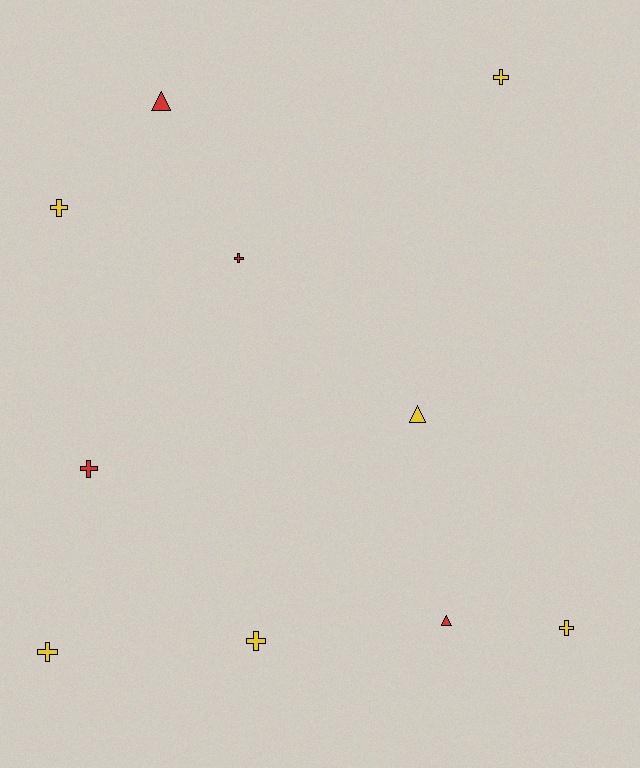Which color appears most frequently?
Yellow, with 6 objects.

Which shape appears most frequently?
Cross, with 7 objects.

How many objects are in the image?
There are 10 objects.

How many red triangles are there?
There are 2 red triangles.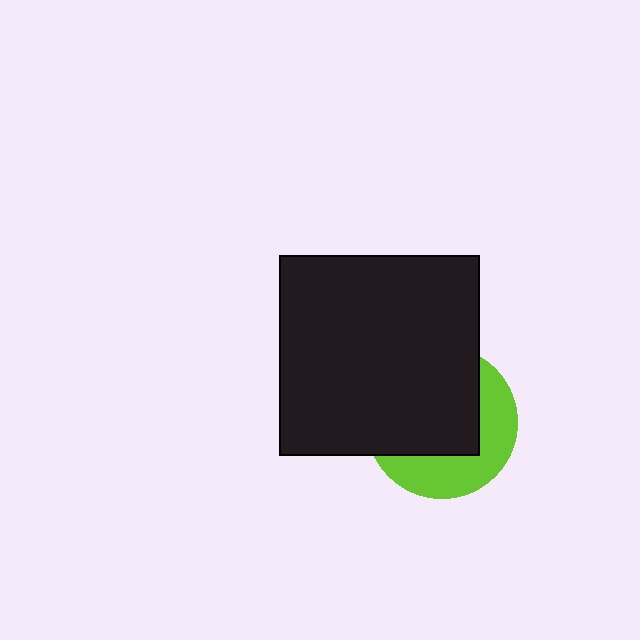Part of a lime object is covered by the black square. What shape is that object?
It is a circle.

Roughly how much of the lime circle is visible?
A small part of it is visible (roughly 40%).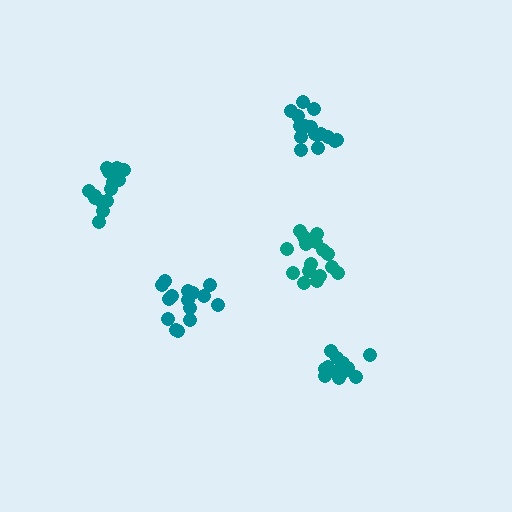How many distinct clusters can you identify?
There are 5 distinct clusters.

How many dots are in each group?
Group 1: 16 dots, Group 2: 15 dots, Group 3: 14 dots, Group 4: 16 dots, Group 5: 17 dots (78 total).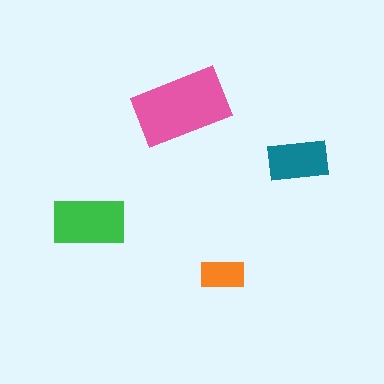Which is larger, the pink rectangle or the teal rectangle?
The pink one.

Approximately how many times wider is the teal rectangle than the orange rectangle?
About 1.5 times wider.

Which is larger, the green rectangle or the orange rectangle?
The green one.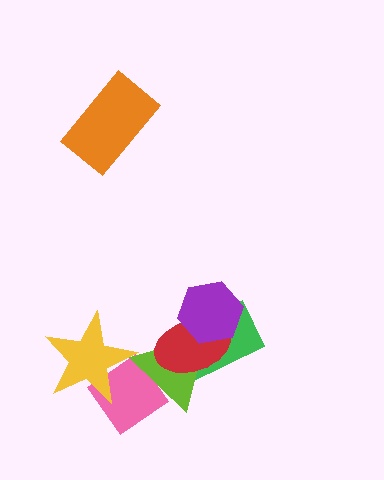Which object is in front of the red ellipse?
The purple hexagon is in front of the red ellipse.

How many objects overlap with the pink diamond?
2 objects overlap with the pink diamond.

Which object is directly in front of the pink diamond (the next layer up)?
The lime triangle is directly in front of the pink diamond.